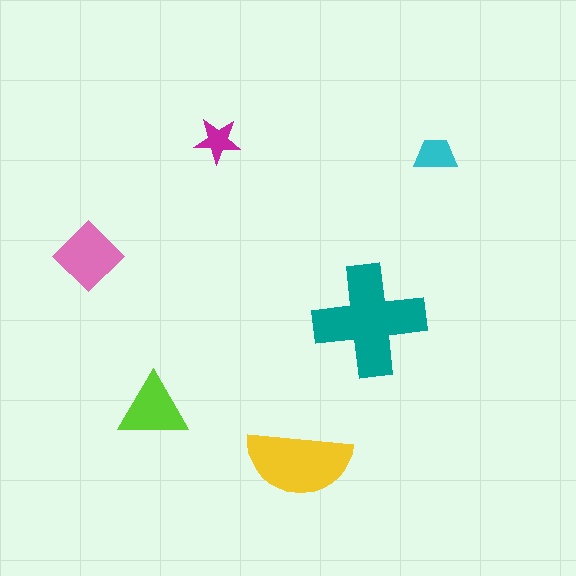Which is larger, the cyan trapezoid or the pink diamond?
The pink diamond.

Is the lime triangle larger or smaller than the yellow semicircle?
Smaller.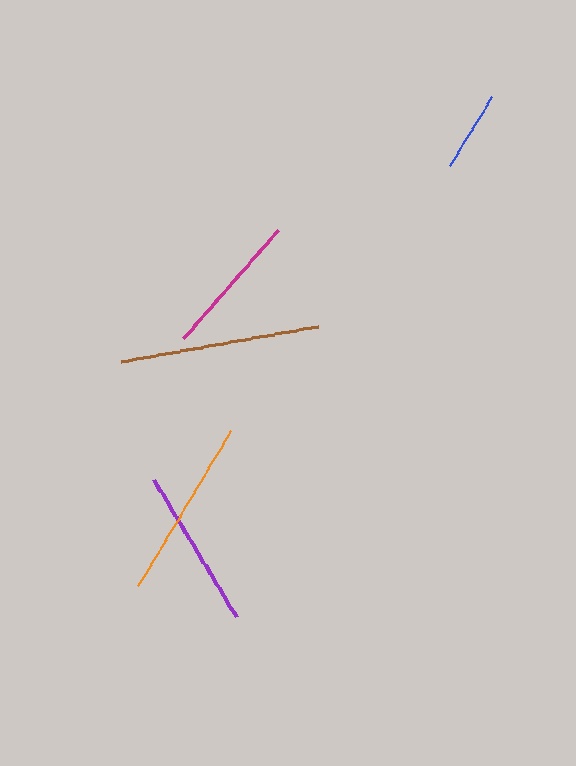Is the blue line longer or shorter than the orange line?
The orange line is longer than the blue line.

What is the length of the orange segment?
The orange segment is approximately 181 pixels long.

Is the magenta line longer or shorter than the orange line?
The orange line is longer than the magenta line.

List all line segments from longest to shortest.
From longest to shortest: brown, orange, purple, magenta, blue.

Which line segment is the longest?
The brown line is the longest at approximately 200 pixels.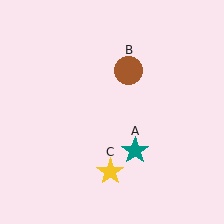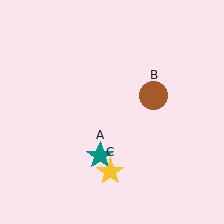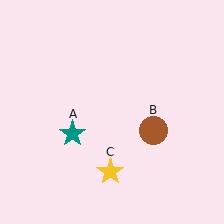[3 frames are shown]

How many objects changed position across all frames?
2 objects changed position: teal star (object A), brown circle (object B).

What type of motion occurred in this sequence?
The teal star (object A), brown circle (object B) rotated clockwise around the center of the scene.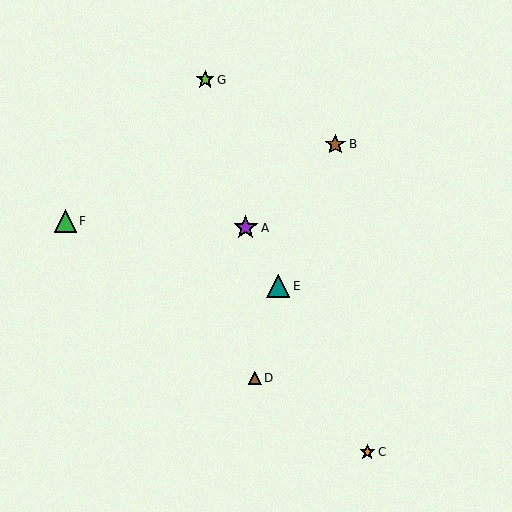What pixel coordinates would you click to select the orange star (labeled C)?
Click at (367, 452) to select the orange star C.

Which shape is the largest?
The purple star (labeled A) is the largest.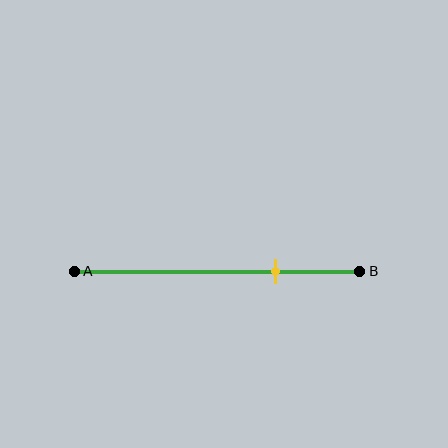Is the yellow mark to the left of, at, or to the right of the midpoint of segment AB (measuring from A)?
The yellow mark is to the right of the midpoint of segment AB.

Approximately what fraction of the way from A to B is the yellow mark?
The yellow mark is approximately 70% of the way from A to B.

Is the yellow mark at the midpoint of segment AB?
No, the mark is at about 70% from A, not at the 50% midpoint.